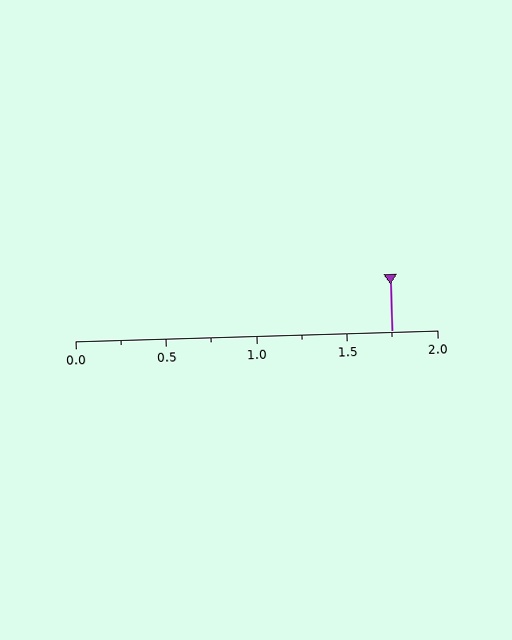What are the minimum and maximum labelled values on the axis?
The axis runs from 0.0 to 2.0.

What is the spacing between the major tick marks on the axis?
The major ticks are spaced 0.5 apart.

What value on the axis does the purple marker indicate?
The marker indicates approximately 1.75.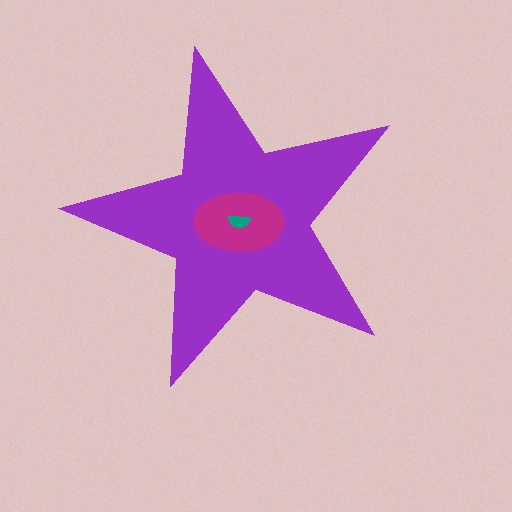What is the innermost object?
The teal semicircle.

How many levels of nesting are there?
3.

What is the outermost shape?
The purple star.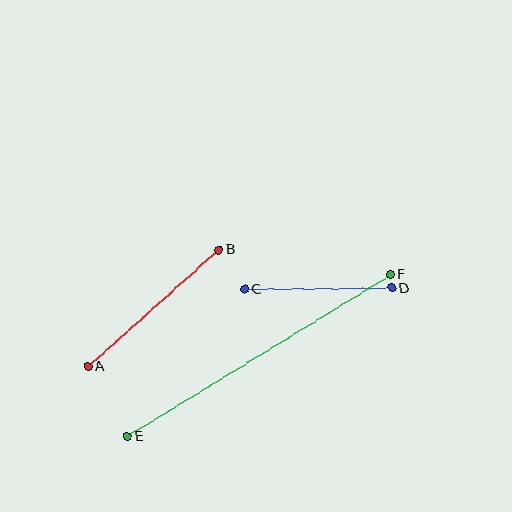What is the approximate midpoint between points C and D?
The midpoint is at approximately (318, 289) pixels.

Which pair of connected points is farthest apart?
Points E and F are farthest apart.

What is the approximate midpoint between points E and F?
The midpoint is at approximately (259, 355) pixels.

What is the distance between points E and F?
The distance is approximately 309 pixels.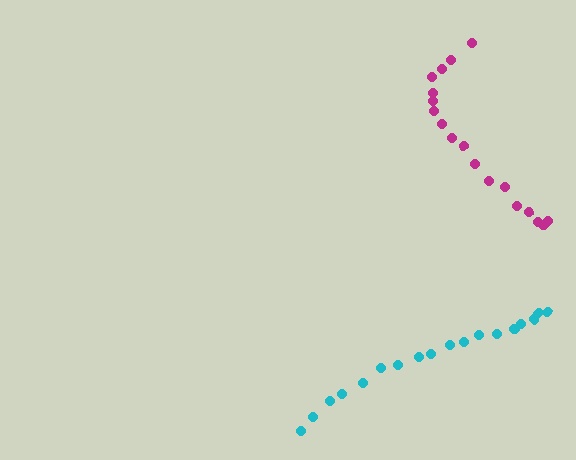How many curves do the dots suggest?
There are 2 distinct paths.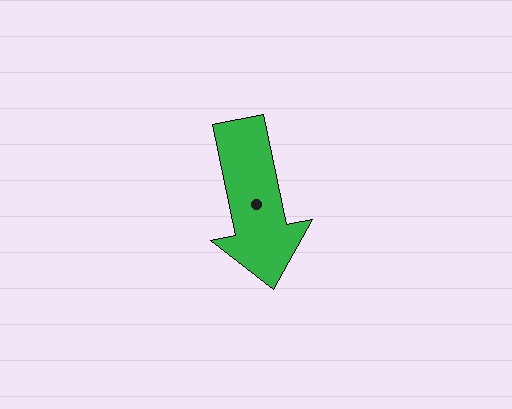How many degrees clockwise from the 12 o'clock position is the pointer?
Approximately 168 degrees.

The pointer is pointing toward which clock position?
Roughly 6 o'clock.